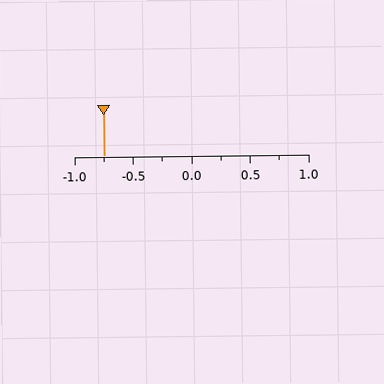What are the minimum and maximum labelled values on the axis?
The axis runs from -1.0 to 1.0.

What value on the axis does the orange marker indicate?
The marker indicates approximately -0.75.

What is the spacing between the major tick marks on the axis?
The major ticks are spaced 0.5 apart.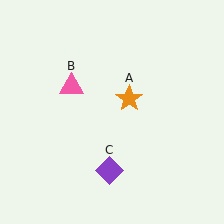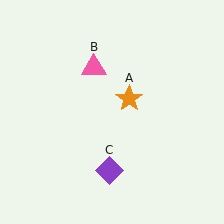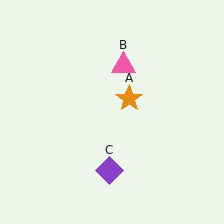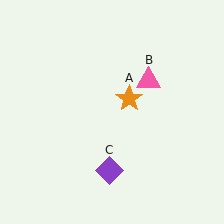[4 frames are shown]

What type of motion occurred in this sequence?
The pink triangle (object B) rotated clockwise around the center of the scene.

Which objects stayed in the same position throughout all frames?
Orange star (object A) and purple diamond (object C) remained stationary.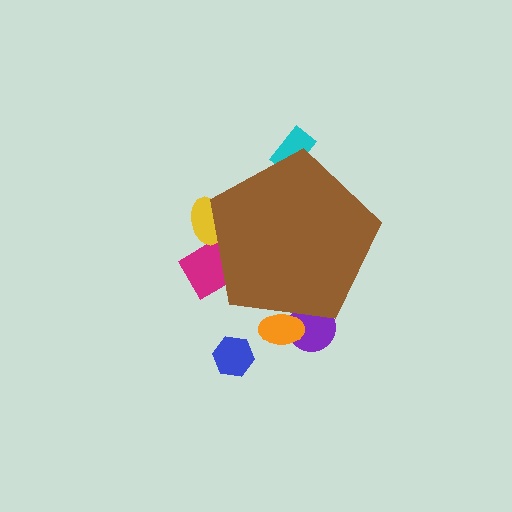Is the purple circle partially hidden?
Yes, the purple circle is partially hidden behind the brown pentagon.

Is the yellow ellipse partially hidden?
Yes, the yellow ellipse is partially hidden behind the brown pentagon.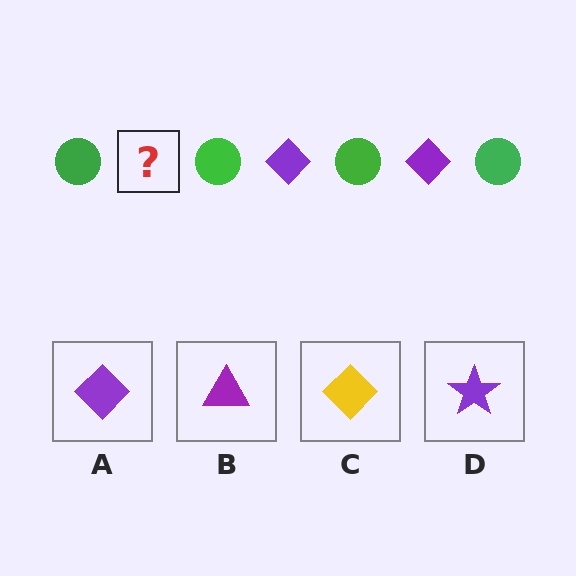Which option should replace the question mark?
Option A.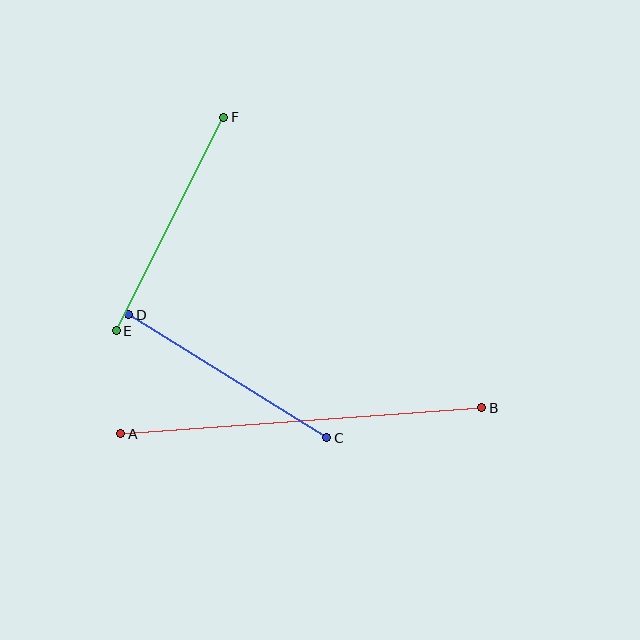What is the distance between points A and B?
The distance is approximately 362 pixels.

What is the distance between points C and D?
The distance is approximately 233 pixels.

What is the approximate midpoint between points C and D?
The midpoint is at approximately (228, 376) pixels.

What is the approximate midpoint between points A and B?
The midpoint is at approximately (301, 421) pixels.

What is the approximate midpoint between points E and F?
The midpoint is at approximately (170, 224) pixels.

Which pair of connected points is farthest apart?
Points A and B are farthest apart.